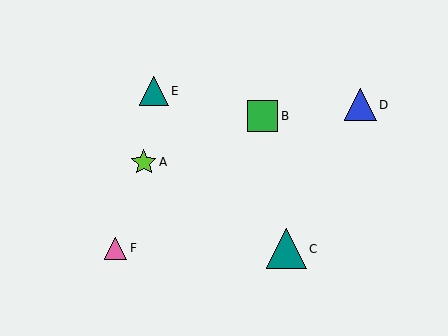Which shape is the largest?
The teal triangle (labeled C) is the largest.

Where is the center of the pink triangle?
The center of the pink triangle is at (116, 249).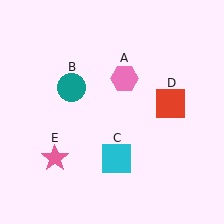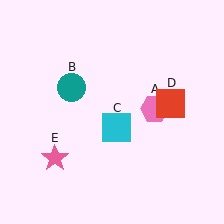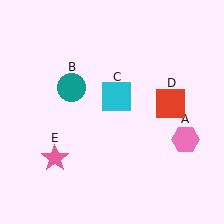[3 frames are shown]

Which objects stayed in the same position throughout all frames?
Teal circle (object B) and red square (object D) and pink star (object E) remained stationary.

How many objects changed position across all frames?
2 objects changed position: pink hexagon (object A), cyan square (object C).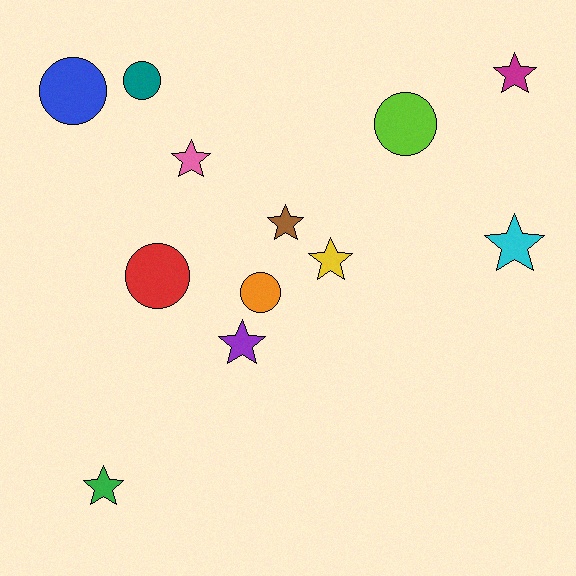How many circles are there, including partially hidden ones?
There are 5 circles.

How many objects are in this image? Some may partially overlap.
There are 12 objects.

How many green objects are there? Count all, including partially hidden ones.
There is 1 green object.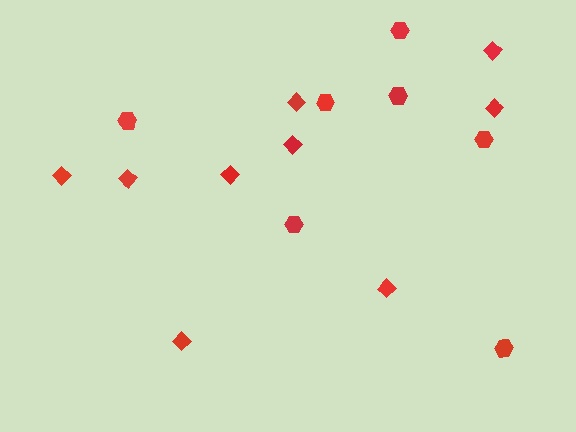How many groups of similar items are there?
There are 2 groups: one group of hexagons (7) and one group of diamonds (9).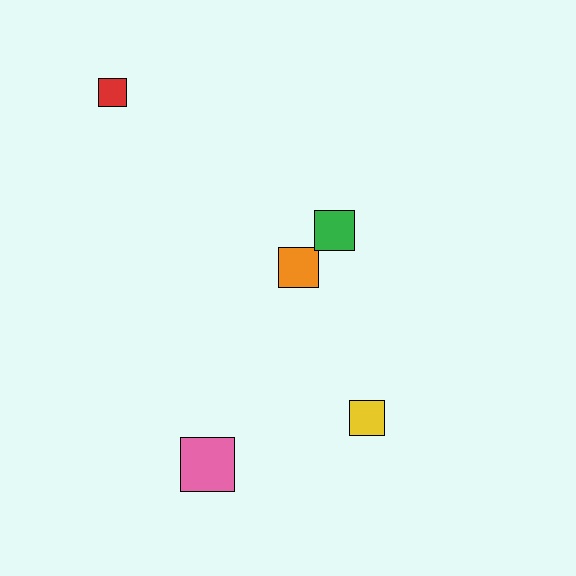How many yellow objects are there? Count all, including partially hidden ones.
There is 1 yellow object.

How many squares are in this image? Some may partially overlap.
There are 5 squares.